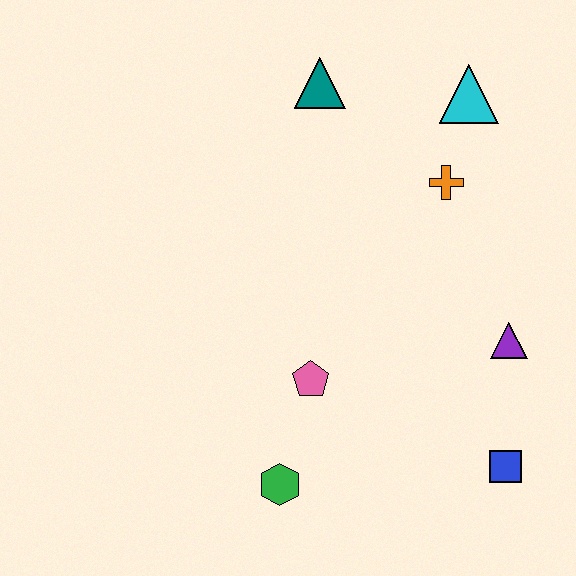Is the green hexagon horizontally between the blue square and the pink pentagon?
No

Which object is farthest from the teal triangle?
The blue square is farthest from the teal triangle.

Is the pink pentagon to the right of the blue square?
No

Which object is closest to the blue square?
The purple triangle is closest to the blue square.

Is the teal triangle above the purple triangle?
Yes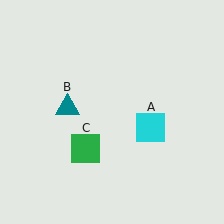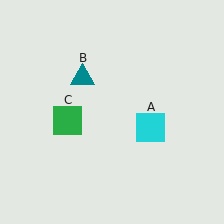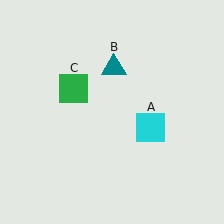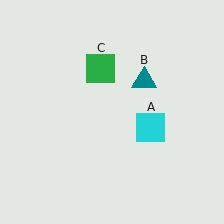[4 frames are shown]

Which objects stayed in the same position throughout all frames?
Cyan square (object A) remained stationary.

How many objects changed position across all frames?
2 objects changed position: teal triangle (object B), green square (object C).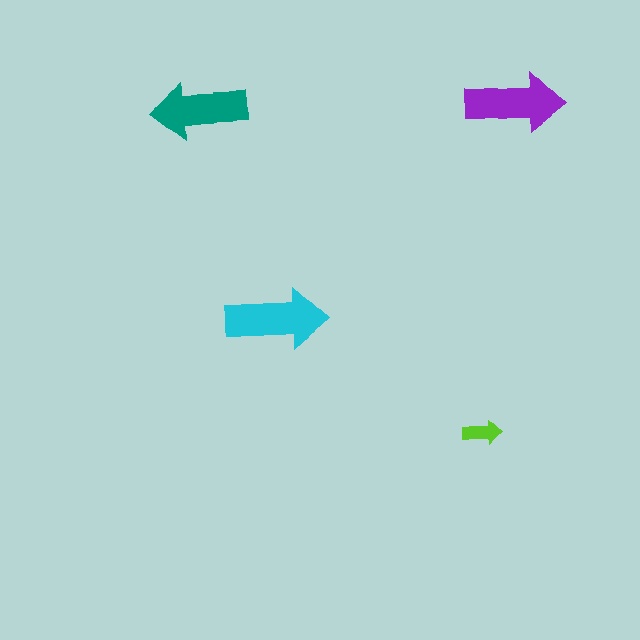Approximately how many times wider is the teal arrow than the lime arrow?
About 2.5 times wider.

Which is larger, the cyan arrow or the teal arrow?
The cyan one.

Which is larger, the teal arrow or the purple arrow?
The purple one.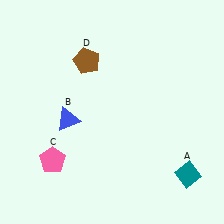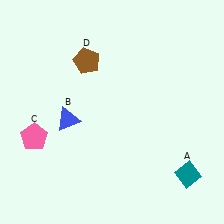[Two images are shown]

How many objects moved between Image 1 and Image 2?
1 object moved between the two images.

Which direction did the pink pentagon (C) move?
The pink pentagon (C) moved up.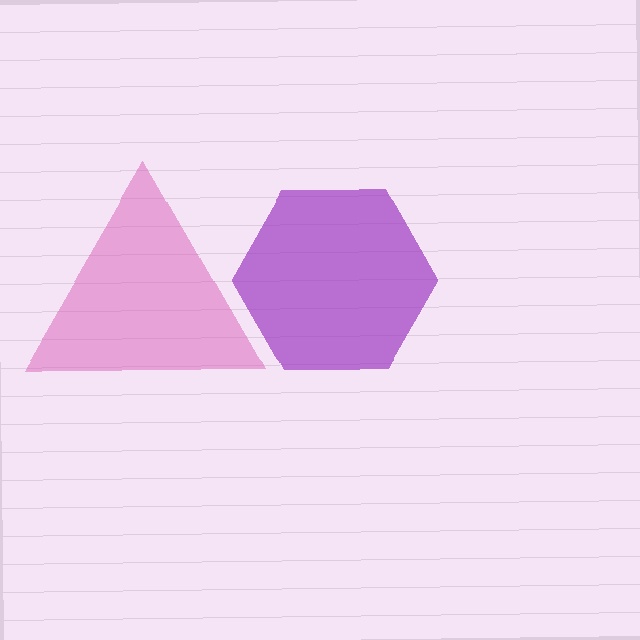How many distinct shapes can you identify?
There are 2 distinct shapes: a pink triangle, a purple hexagon.